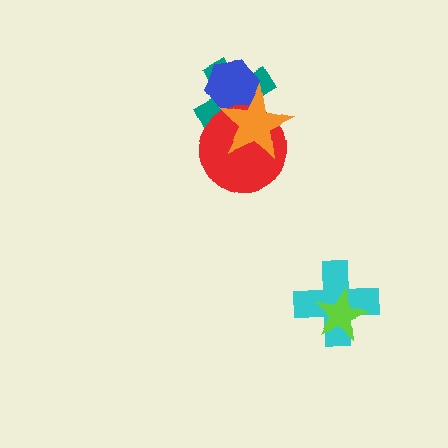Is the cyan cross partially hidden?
Yes, it is partially covered by another shape.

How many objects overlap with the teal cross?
3 objects overlap with the teal cross.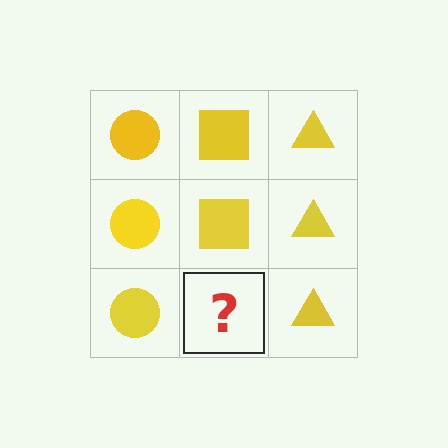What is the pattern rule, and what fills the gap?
The rule is that each column has a consistent shape. The gap should be filled with a yellow square.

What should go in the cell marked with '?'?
The missing cell should contain a yellow square.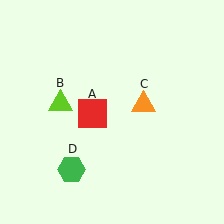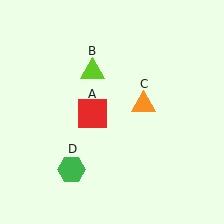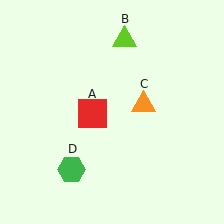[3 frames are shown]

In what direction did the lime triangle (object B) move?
The lime triangle (object B) moved up and to the right.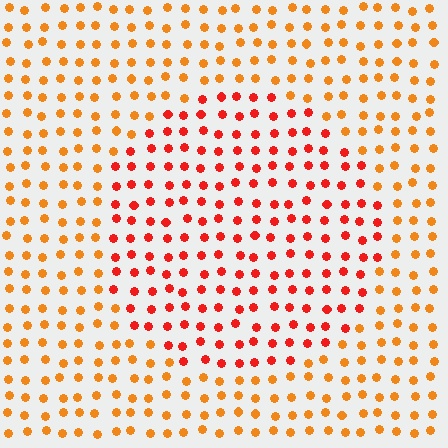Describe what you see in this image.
The image is filled with small orange elements in a uniform arrangement. A circle-shaped region is visible where the elements are tinted to a slightly different hue, forming a subtle color boundary.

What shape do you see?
I see a circle.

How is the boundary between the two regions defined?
The boundary is defined purely by a slight shift in hue (about 30 degrees). Spacing, size, and orientation are identical on both sides.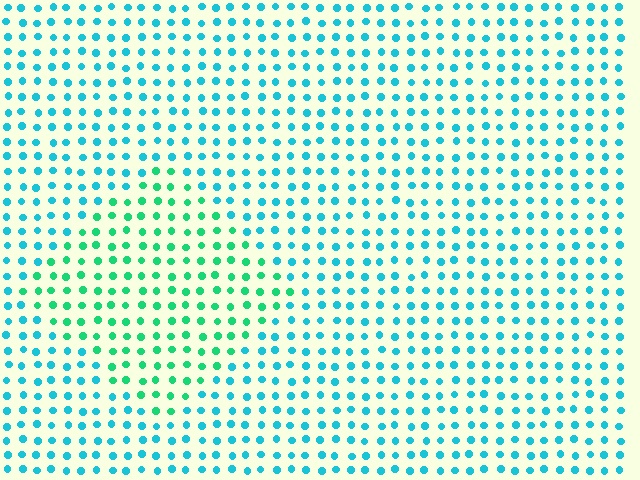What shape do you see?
I see a diamond.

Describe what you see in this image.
The image is filled with small cyan elements in a uniform arrangement. A diamond-shaped region is visible where the elements are tinted to a slightly different hue, forming a subtle color boundary.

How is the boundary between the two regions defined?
The boundary is defined purely by a slight shift in hue (about 37 degrees). Spacing, size, and orientation are identical on both sides.